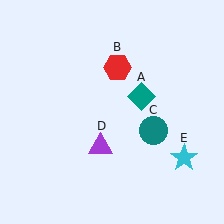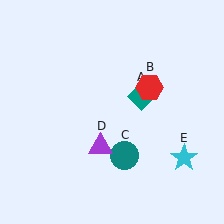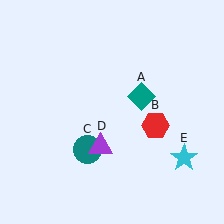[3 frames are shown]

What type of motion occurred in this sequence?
The red hexagon (object B), teal circle (object C) rotated clockwise around the center of the scene.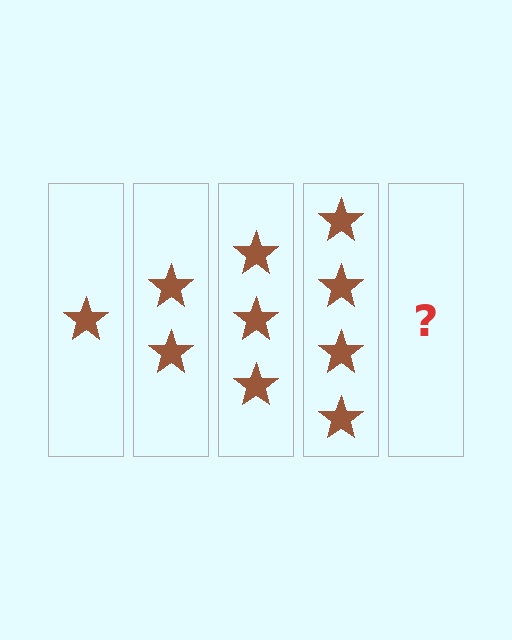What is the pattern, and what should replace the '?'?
The pattern is that each step adds one more star. The '?' should be 5 stars.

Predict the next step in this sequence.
The next step is 5 stars.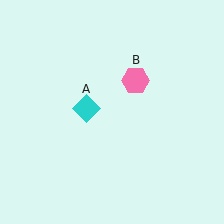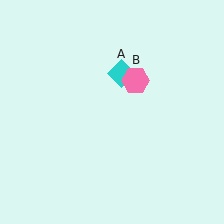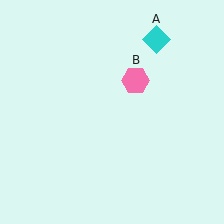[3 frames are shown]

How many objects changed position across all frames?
1 object changed position: cyan diamond (object A).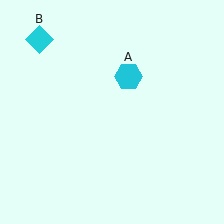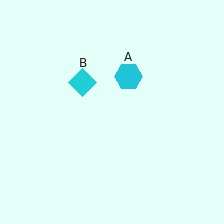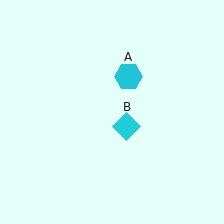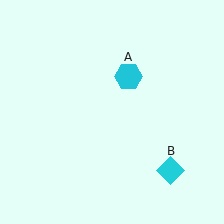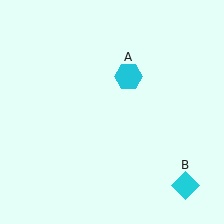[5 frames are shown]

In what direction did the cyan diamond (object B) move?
The cyan diamond (object B) moved down and to the right.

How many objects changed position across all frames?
1 object changed position: cyan diamond (object B).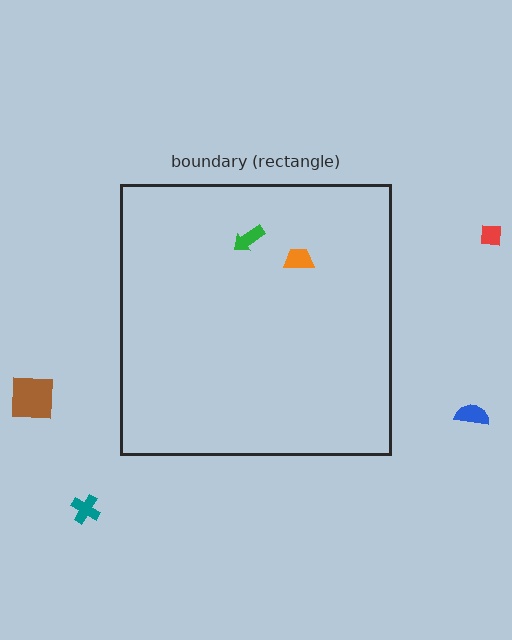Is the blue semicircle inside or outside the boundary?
Outside.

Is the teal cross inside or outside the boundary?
Outside.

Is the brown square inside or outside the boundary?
Outside.